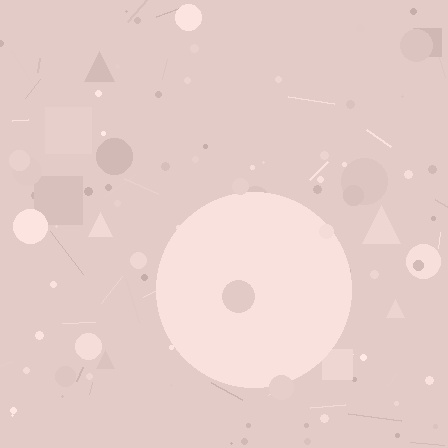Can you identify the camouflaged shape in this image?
The camouflaged shape is a circle.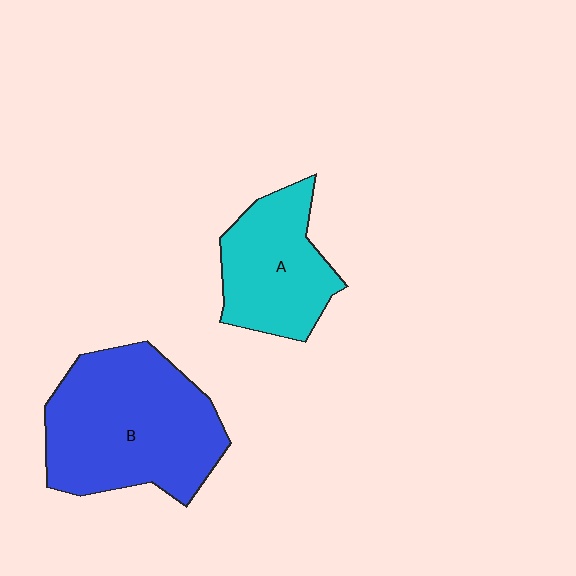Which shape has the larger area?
Shape B (blue).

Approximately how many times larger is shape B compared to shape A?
Approximately 1.6 times.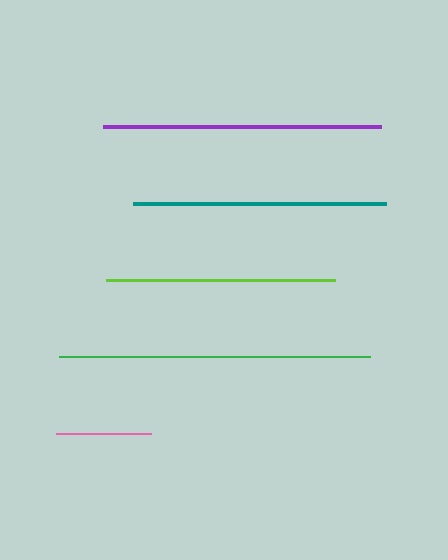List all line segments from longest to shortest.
From longest to shortest: green, purple, teal, lime, pink.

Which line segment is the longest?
The green line is the longest at approximately 311 pixels.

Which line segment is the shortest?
The pink line is the shortest at approximately 95 pixels.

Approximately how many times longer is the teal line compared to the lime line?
The teal line is approximately 1.1 times the length of the lime line.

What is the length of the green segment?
The green segment is approximately 311 pixels long.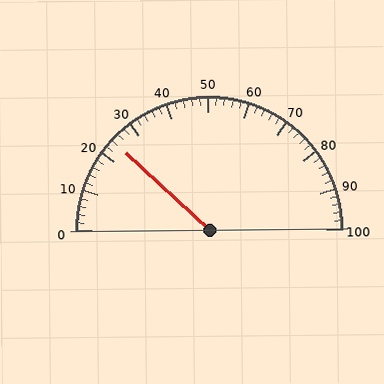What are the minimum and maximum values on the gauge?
The gauge ranges from 0 to 100.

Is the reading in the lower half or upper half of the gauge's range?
The reading is in the lower half of the range (0 to 100).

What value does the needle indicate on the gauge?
The needle indicates approximately 24.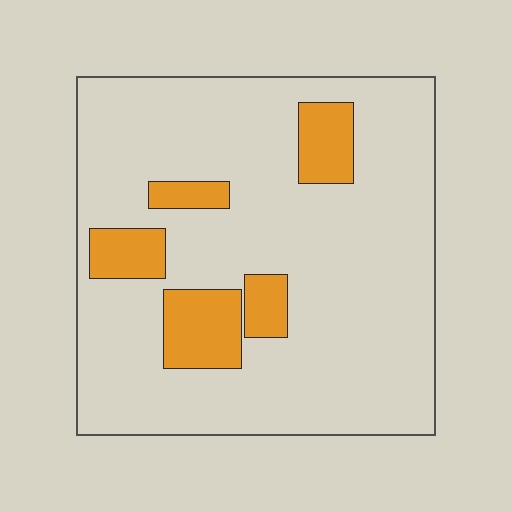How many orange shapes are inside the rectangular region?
5.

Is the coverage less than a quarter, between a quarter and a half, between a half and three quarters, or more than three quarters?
Less than a quarter.